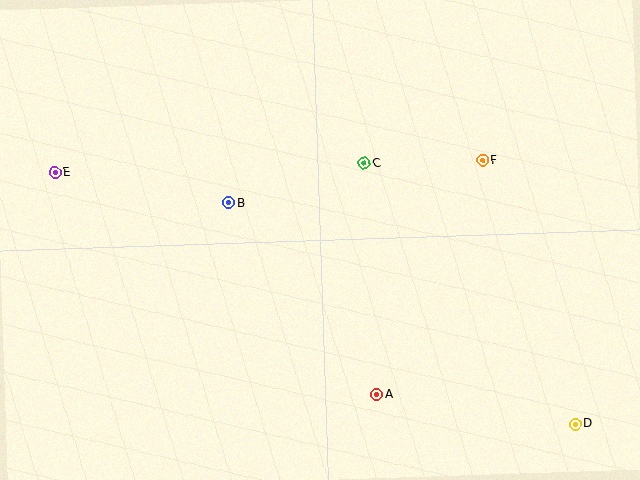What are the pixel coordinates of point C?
Point C is at (364, 163).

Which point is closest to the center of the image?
Point C at (364, 163) is closest to the center.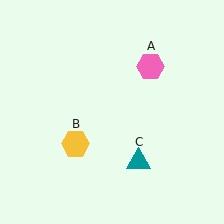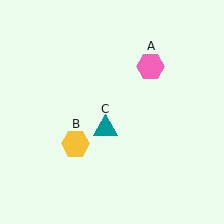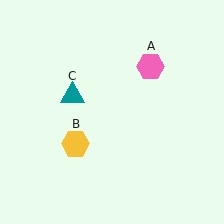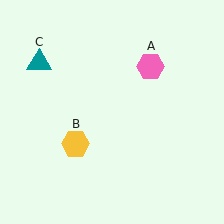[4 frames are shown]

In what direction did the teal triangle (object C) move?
The teal triangle (object C) moved up and to the left.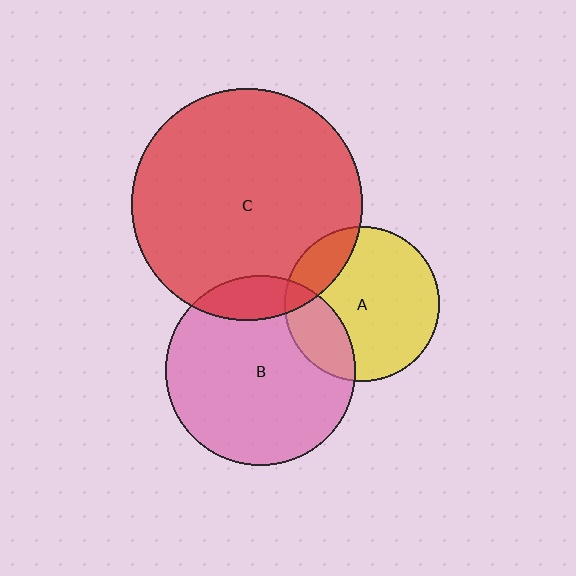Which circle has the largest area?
Circle C (red).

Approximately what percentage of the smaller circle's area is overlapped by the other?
Approximately 15%.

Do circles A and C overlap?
Yes.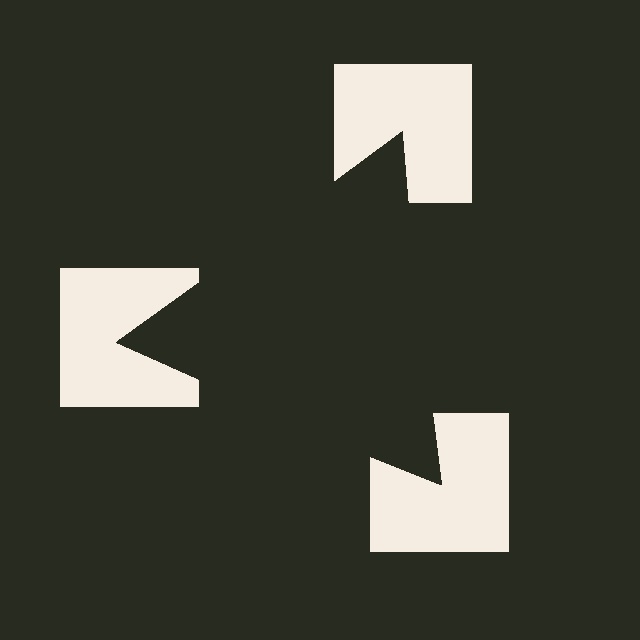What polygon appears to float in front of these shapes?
An illusory triangle — its edges are inferred from the aligned wedge cuts in the notched squares, not physically drawn.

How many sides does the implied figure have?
3 sides.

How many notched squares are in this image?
There are 3 — one at each vertex of the illusory triangle.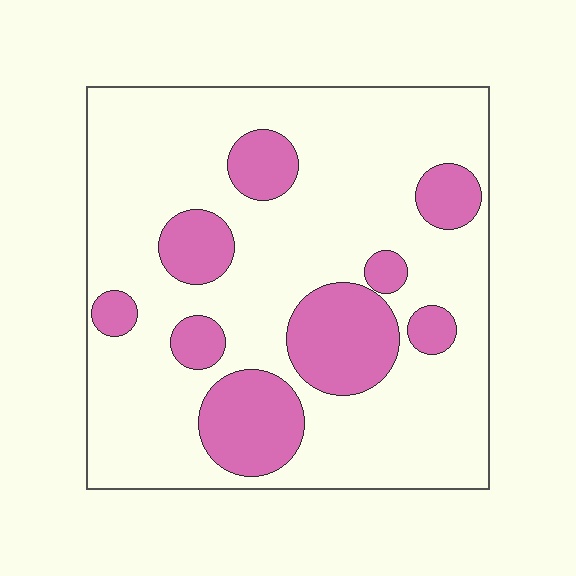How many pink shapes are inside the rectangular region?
9.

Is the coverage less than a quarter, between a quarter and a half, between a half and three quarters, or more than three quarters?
Less than a quarter.